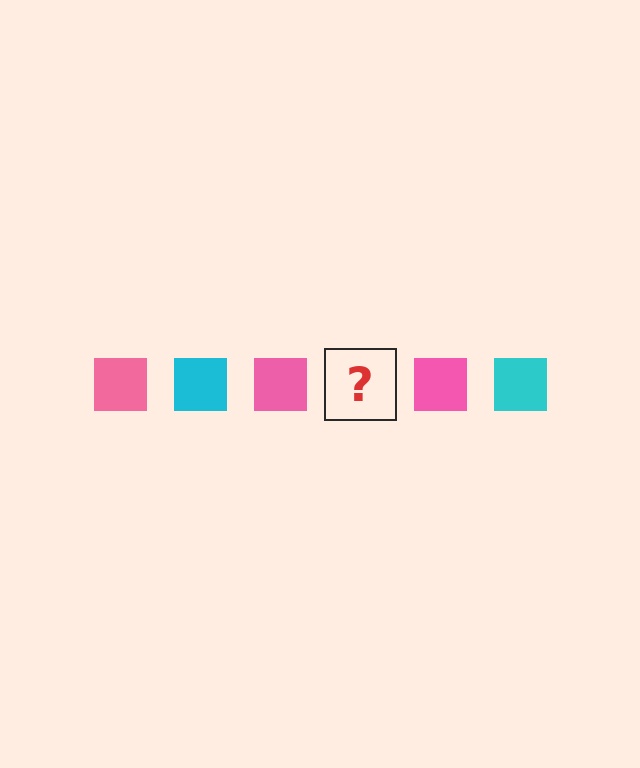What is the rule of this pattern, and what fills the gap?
The rule is that the pattern cycles through pink, cyan squares. The gap should be filled with a cyan square.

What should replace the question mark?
The question mark should be replaced with a cyan square.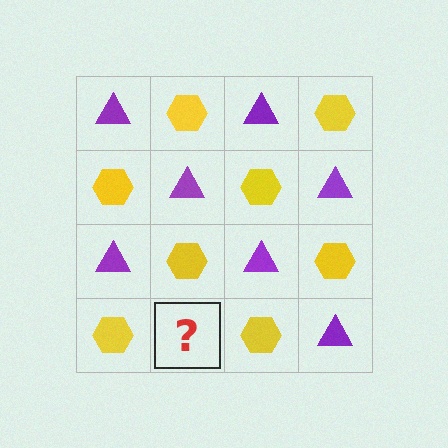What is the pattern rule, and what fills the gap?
The rule is that it alternates purple triangle and yellow hexagon in a checkerboard pattern. The gap should be filled with a purple triangle.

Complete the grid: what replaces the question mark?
The question mark should be replaced with a purple triangle.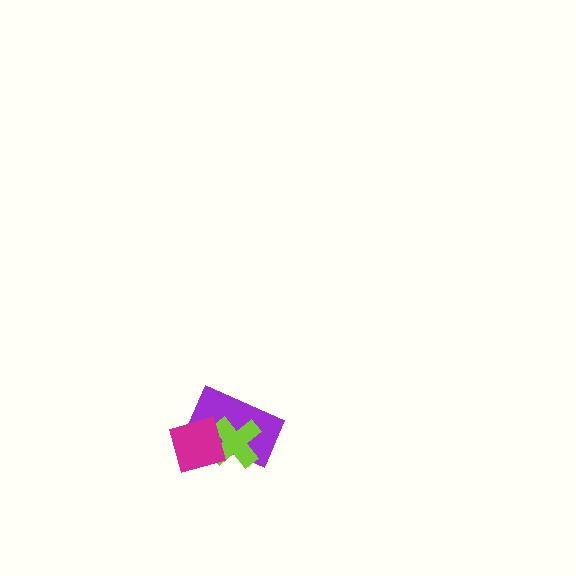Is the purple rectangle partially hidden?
Yes, it is partially covered by another shape.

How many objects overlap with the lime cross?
2 objects overlap with the lime cross.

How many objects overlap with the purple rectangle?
2 objects overlap with the purple rectangle.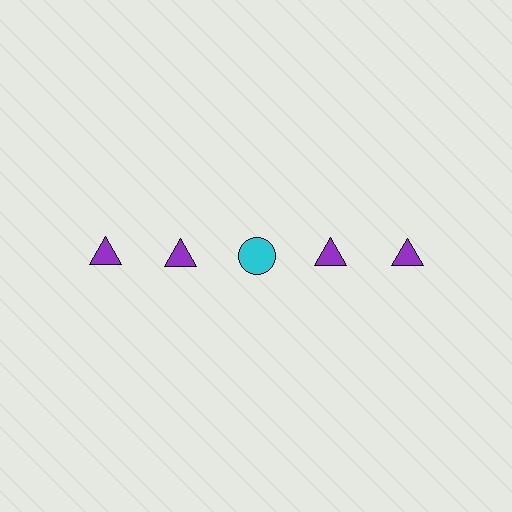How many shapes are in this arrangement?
There are 5 shapes arranged in a grid pattern.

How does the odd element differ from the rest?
It differs in both color (cyan instead of purple) and shape (circle instead of triangle).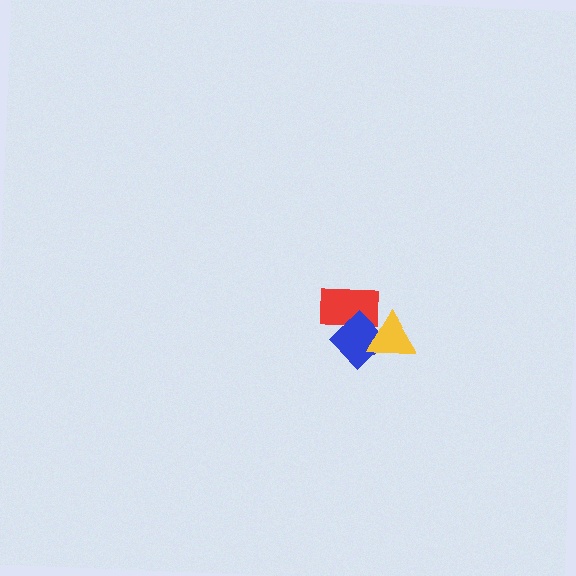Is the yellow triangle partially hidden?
No, no other shape covers it.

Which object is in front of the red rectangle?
The blue diamond is in front of the red rectangle.